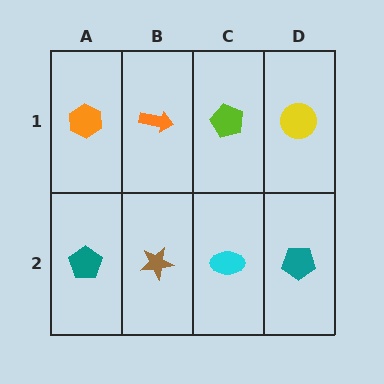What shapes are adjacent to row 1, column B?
A brown star (row 2, column B), an orange hexagon (row 1, column A), a lime pentagon (row 1, column C).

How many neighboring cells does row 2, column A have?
2.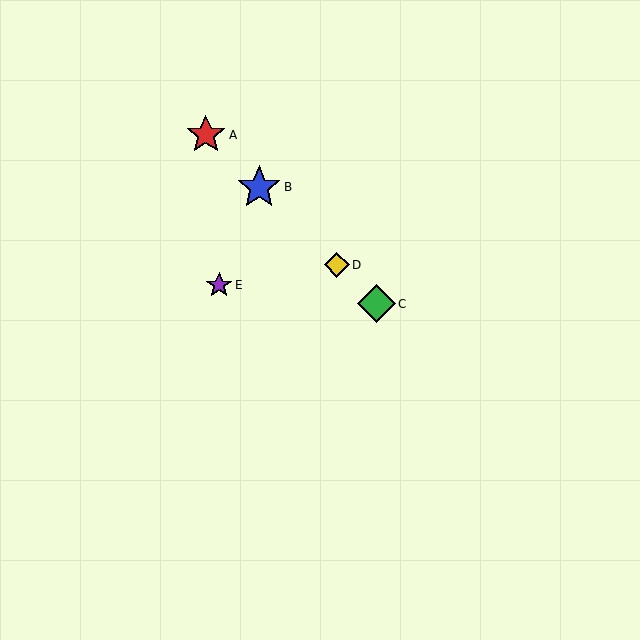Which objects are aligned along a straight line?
Objects A, B, C, D are aligned along a straight line.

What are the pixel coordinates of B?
Object B is at (259, 187).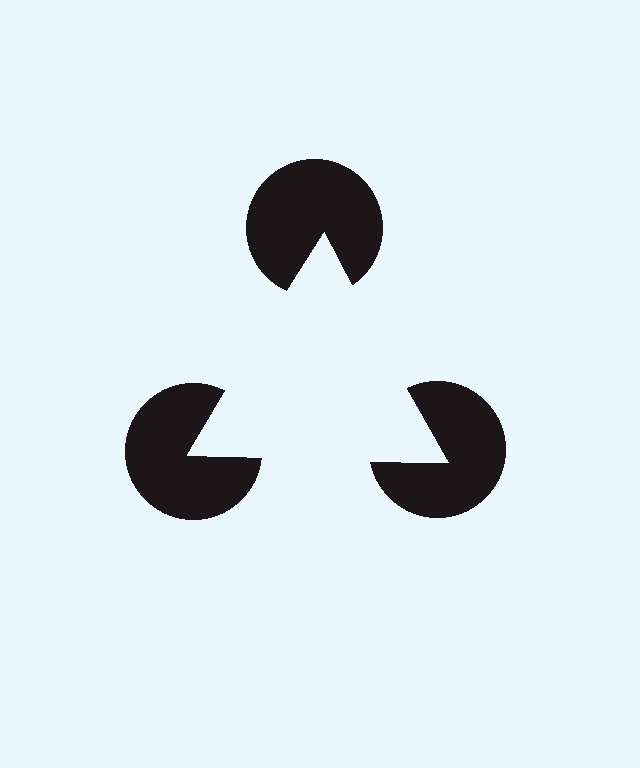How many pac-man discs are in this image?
There are 3 — one at each vertex of the illusory triangle.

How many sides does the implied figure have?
3 sides.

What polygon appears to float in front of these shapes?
An illusory triangle — its edges are inferred from the aligned wedge cuts in the pac-man discs, not physically drawn.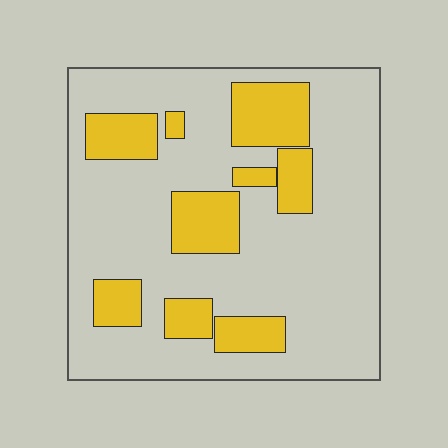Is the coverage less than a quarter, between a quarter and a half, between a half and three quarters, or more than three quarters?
Less than a quarter.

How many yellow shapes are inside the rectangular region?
9.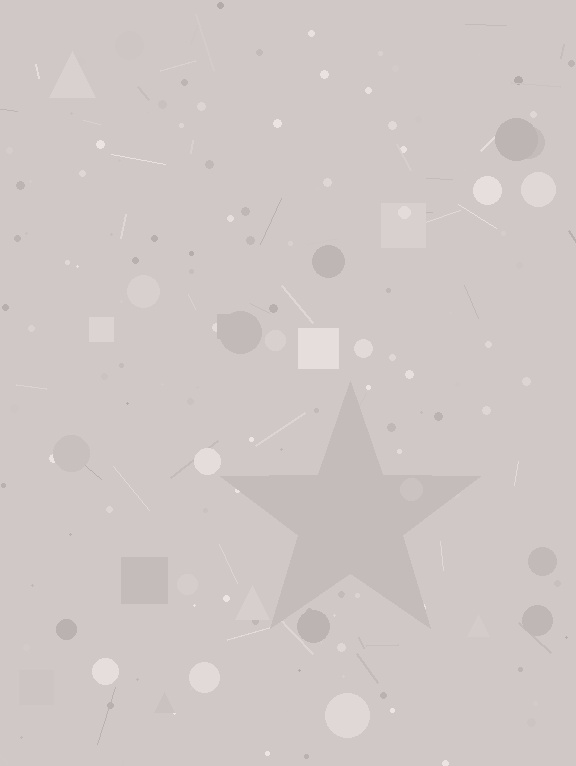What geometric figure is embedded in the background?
A star is embedded in the background.